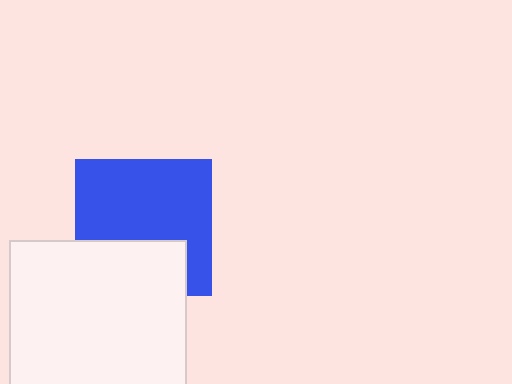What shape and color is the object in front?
The object in front is a white rectangle.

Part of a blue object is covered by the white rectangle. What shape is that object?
It is a square.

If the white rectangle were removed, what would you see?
You would see the complete blue square.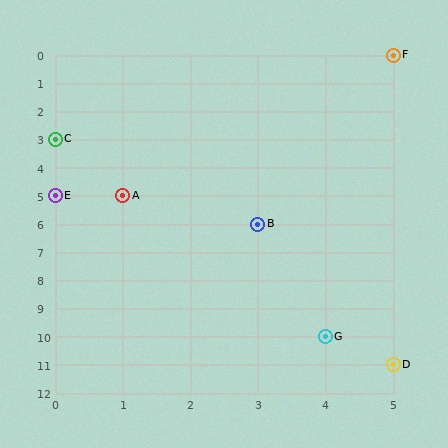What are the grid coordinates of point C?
Point C is at grid coordinates (0, 3).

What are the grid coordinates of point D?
Point D is at grid coordinates (5, 11).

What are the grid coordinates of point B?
Point B is at grid coordinates (3, 6).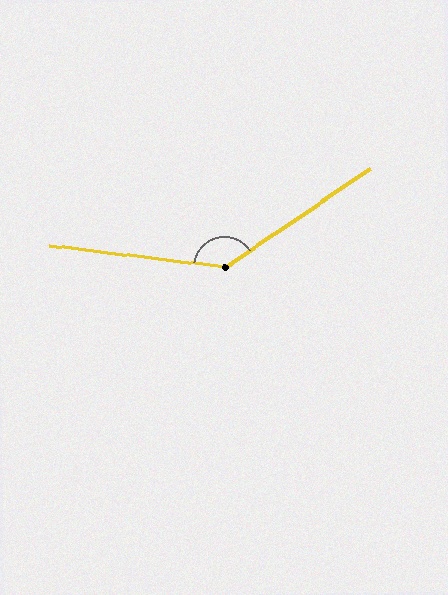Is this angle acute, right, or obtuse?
It is obtuse.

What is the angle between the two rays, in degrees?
Approximately 139 degrees.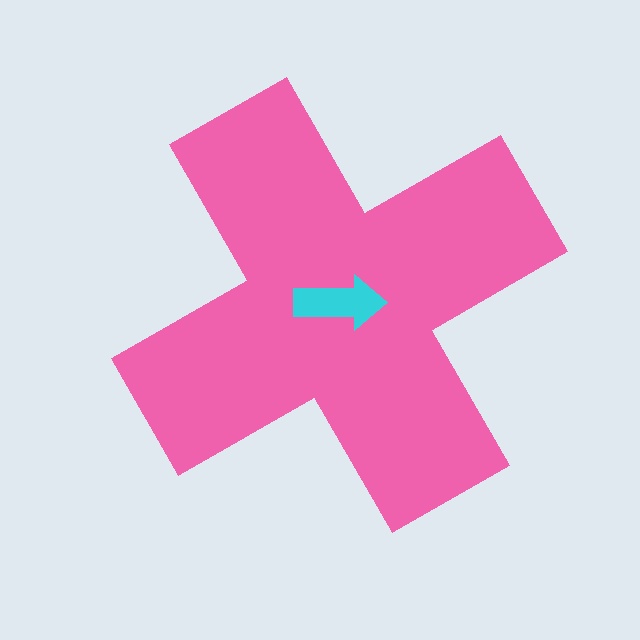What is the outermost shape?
The pink cross.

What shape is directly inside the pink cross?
The cyan arrow.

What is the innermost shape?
The cyan arrow.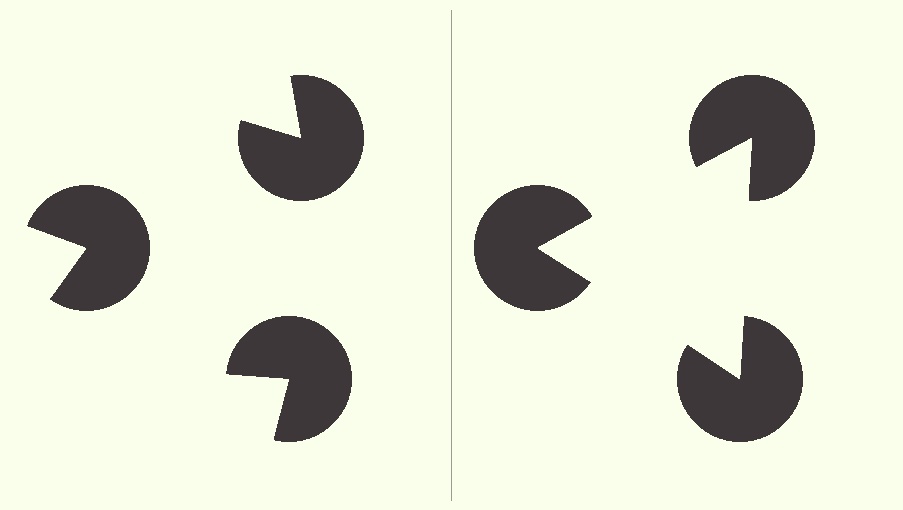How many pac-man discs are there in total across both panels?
6 — 3 on each side.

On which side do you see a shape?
An illusory triangle appears on the right side. On the left side the wedge cuts are rotated, so no coherent shape forms.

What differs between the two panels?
The pac-man discs are positioned identically on both sides; only the wedge orientations differ. On the right they align to a triangle; on the left they are misaligned.